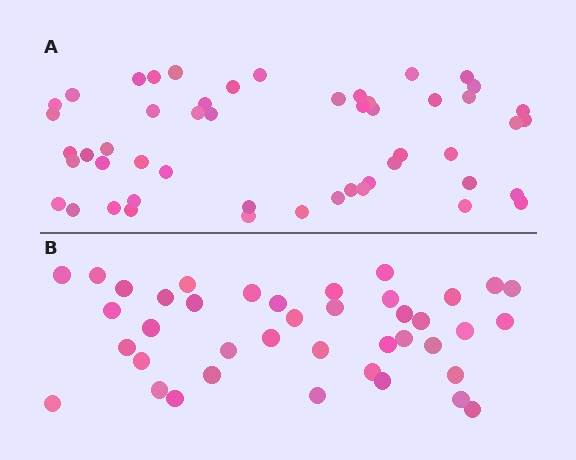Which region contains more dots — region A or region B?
Region A (the top region) has more dots.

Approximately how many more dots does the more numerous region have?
Region A has roughly 12 or so more dots than region B.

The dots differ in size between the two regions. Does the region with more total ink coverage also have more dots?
No. Region B has more total ink coverage because its dots are larger, but region A actually contains more individual dots. Total area can be misleading — the number of items is what matters here.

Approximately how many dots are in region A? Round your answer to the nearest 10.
About 50 dots. (The exact count is 51, which rounds to 50.)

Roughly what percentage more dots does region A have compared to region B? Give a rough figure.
About 30% more.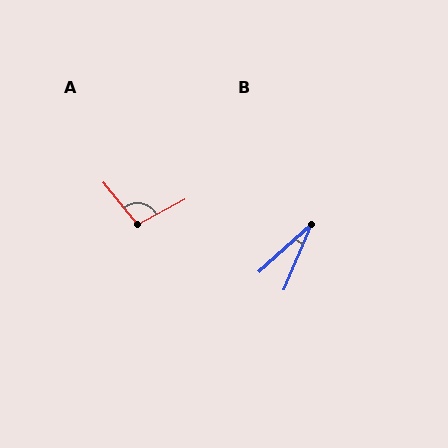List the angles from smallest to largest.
B (25°), A (101°).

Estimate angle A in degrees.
Approximately 101 degrees.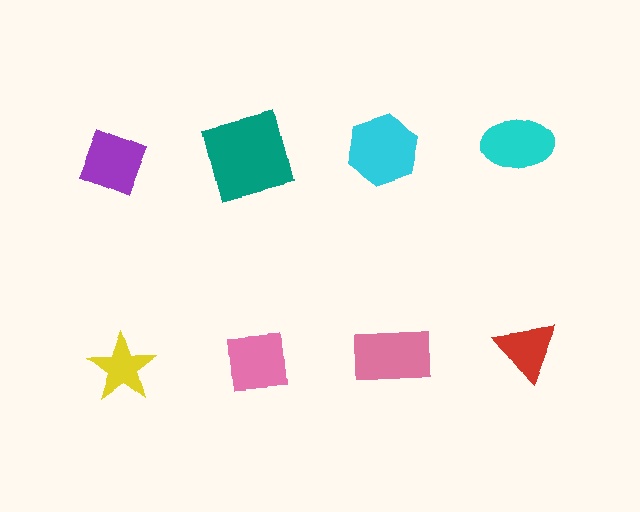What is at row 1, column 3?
A cyan hexagon.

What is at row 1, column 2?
A teal square.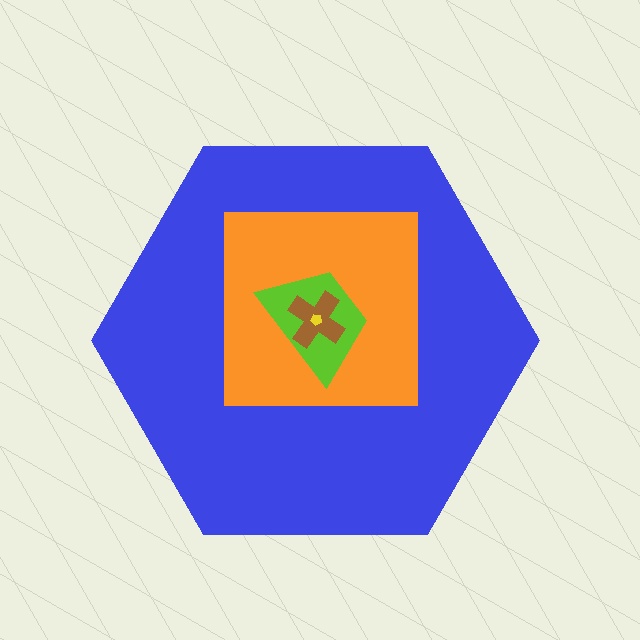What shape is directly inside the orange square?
The lime trapezoid.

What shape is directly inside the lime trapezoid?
The brown cross.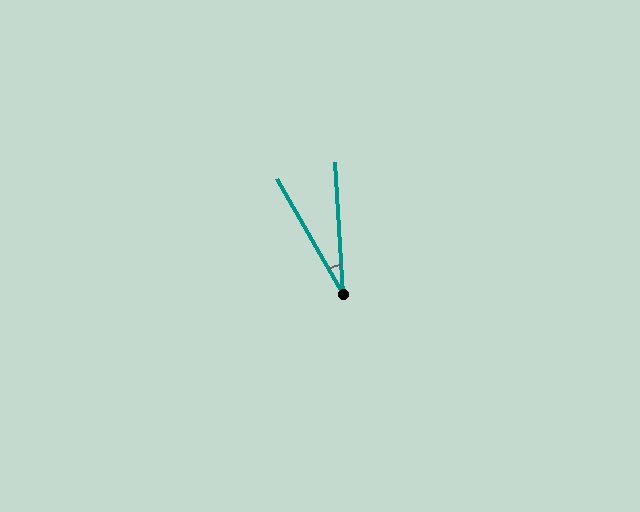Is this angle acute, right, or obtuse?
It is acute.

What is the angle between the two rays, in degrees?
Approximately 26 degrees.